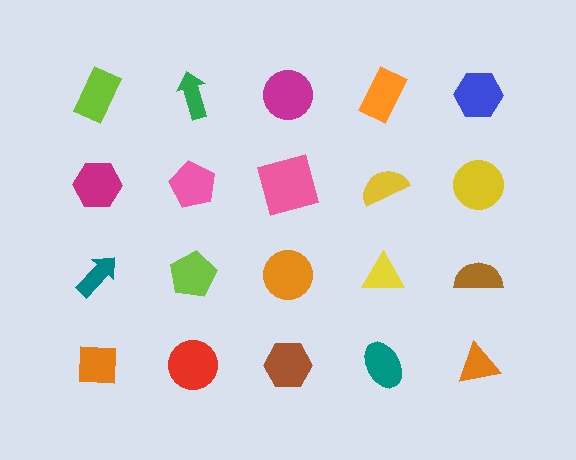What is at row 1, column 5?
A blue hexagon.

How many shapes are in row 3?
5 shapes.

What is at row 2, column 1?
A magenta hexagon.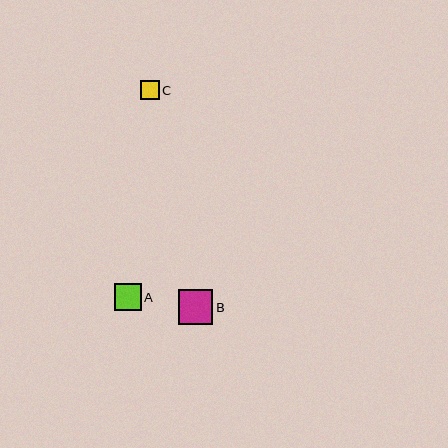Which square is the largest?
Square B is the largest with a size of approximately 35 pixels.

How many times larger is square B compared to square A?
Square B is approximately 1.3 times the size of square A.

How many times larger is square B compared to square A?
Square B is approximately 1.3 times the size of square A.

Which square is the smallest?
Square C is the smallest with a size of approximately 18 pixels.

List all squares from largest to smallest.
From largest to smallest: B, A, C.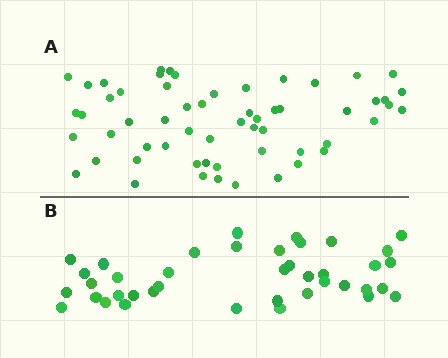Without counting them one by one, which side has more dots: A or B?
Region A (the top region) has more dots.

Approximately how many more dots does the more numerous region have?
Region A has approximately 20 more dots than region B.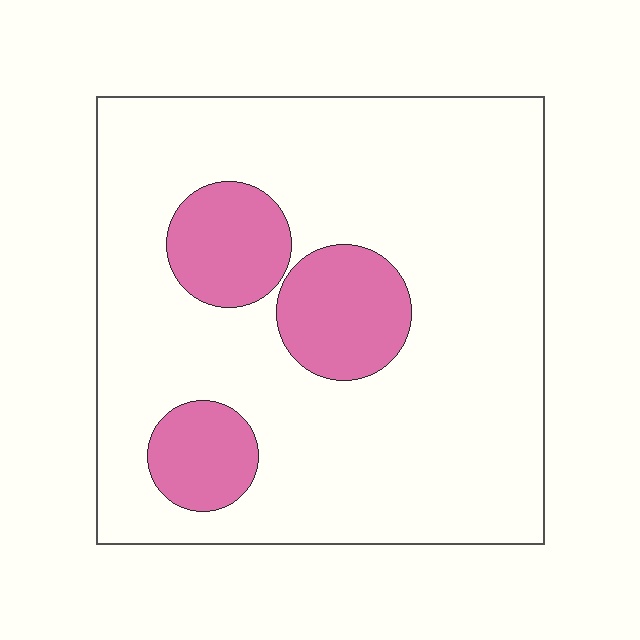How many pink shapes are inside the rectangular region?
3.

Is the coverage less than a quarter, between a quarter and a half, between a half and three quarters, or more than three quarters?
Less than a quarter.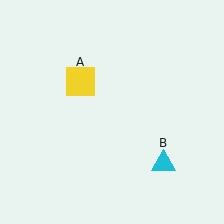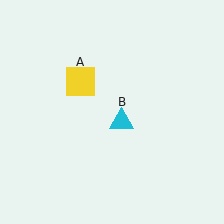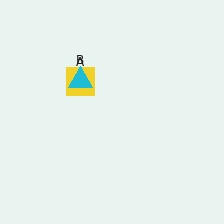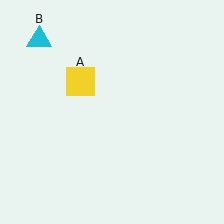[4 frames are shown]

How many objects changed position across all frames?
1 object changed position: cyan triangle (object B).